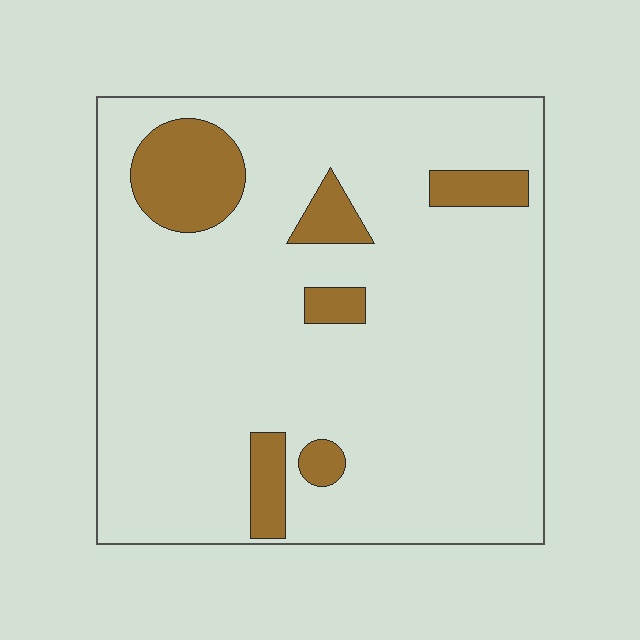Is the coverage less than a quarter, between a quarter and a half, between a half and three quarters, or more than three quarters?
Less than a quarter.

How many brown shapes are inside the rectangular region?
6.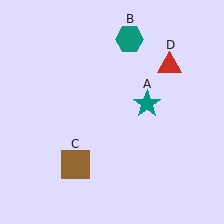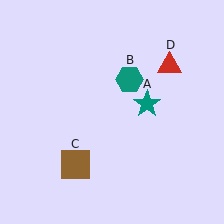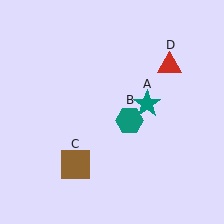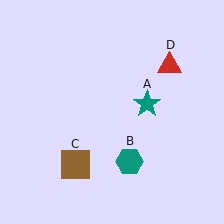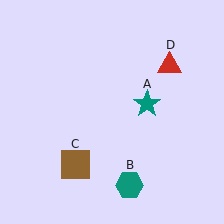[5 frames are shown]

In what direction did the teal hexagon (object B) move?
The teal hexagon (object B) moved down.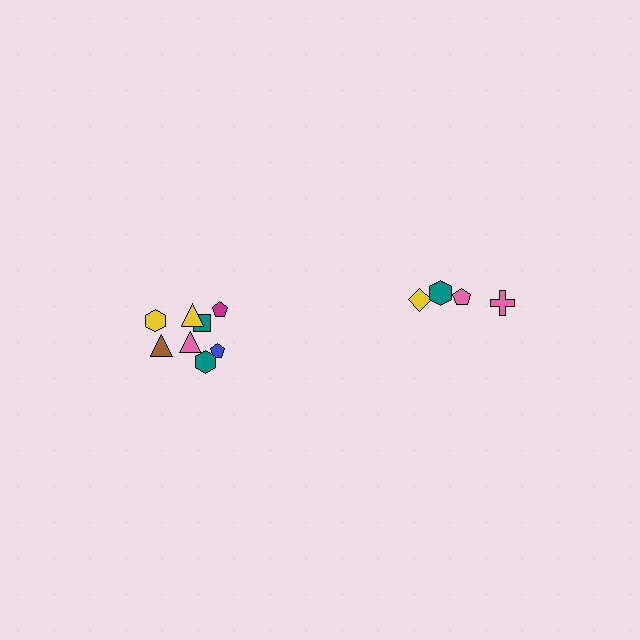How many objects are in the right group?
There are 4 objects.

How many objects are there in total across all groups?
There are 12 objects.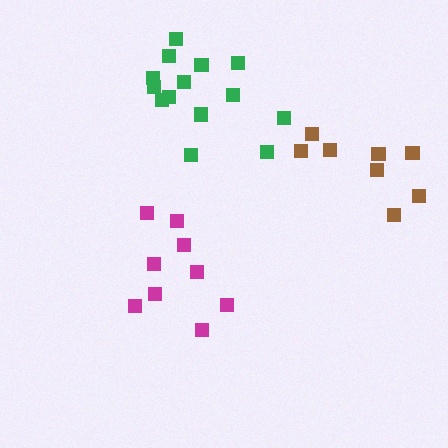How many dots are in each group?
Group 1: 14 dots, Group 2: 8 dots, Group 3: 9 dots (31 total).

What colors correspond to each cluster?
The clusters are colored: green, brown, magenta.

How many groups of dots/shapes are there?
There are 3 groups.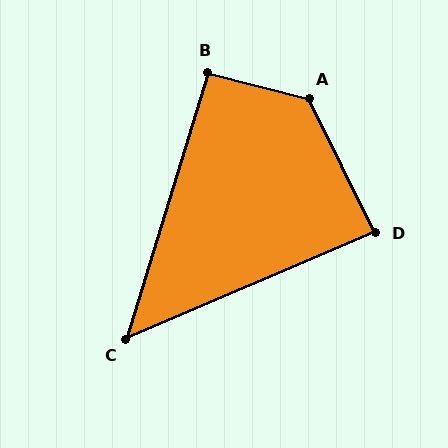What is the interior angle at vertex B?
Approximately 93 degrees (approximately right).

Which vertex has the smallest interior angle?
C, at approximately 50 degrees.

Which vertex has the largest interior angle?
A, at approximately 130 degrees.